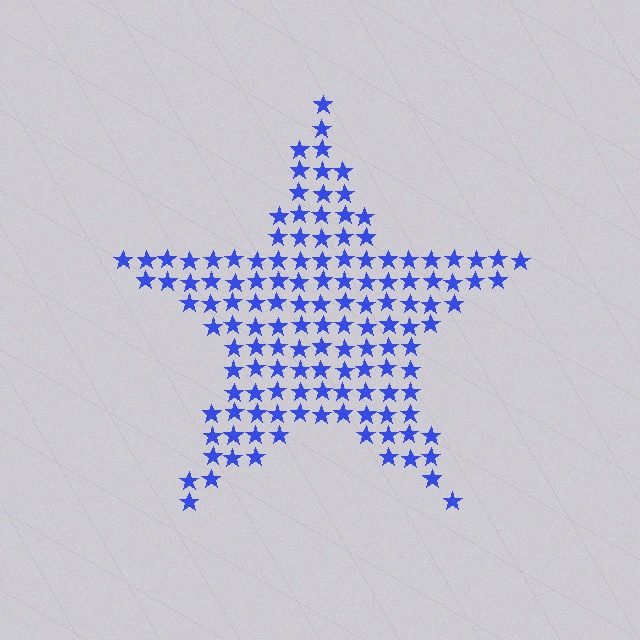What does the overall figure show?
The overall figure shows a star.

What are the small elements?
The small elements are stars.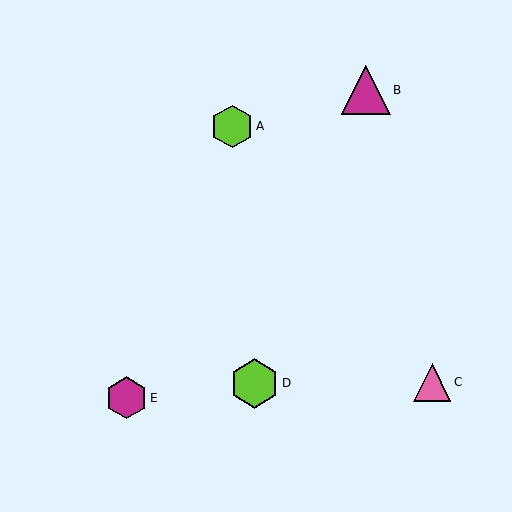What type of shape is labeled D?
Shape D is a lime hexagon.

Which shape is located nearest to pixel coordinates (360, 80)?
The magenta triangle (labeled B) at (366, 90) is nearest to that location.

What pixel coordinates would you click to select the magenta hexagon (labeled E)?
Click at (126, 398) to select the magenta hexagon E.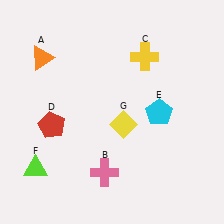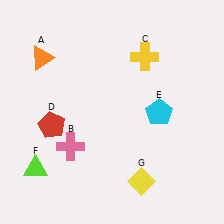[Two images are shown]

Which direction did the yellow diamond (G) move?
The yellow diamond (G) moved down.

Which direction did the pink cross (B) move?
The pink cross (B) moved left.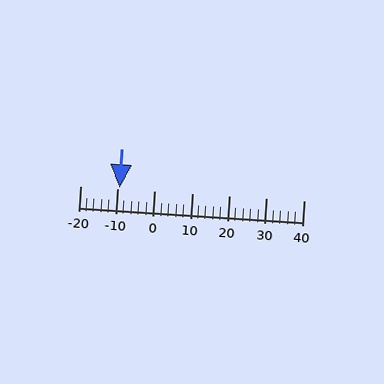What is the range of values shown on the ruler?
The ruler shows values from -20 to 40.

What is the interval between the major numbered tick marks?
The major tick marks are spaced 10 units apart.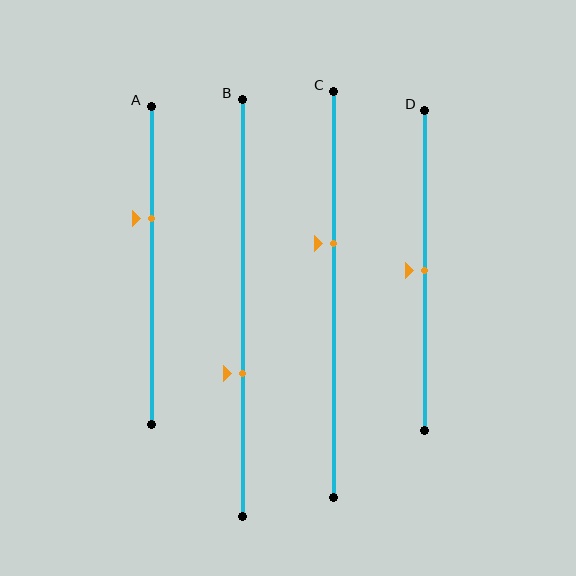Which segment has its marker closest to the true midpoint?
Segment D has its marker closest to the true midpoint.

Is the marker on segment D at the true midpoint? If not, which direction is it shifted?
Yes, the marker on segment D is at the true midpoint.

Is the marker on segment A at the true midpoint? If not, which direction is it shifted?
No, the marker on segment A is shifted upward by about 15% of the segment length.